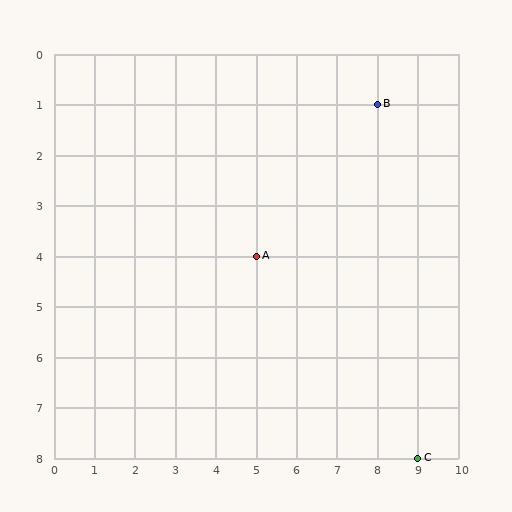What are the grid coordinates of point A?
Point A is at grid coordinates (5, 4).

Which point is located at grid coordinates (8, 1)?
Point B is at (8, 1).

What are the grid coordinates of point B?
Point B is at grid coordinates (8, 1).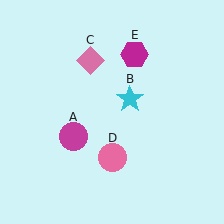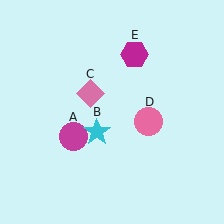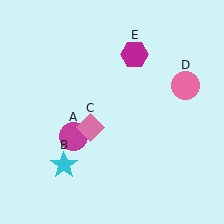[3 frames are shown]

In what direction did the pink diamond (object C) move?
The pink diamond (object C) moved down.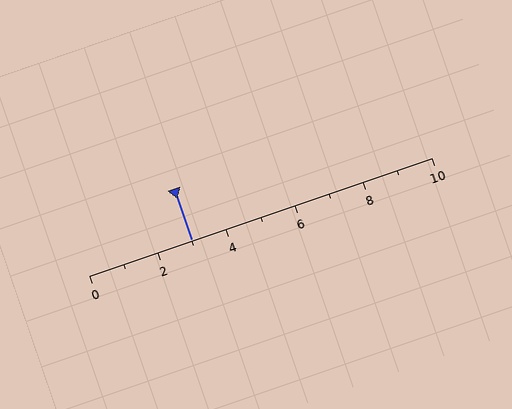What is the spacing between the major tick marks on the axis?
The major ticks are spaced 2 apart.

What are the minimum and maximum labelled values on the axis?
The axis runs from 0 to 10.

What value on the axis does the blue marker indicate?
The marker indicates approximately 3.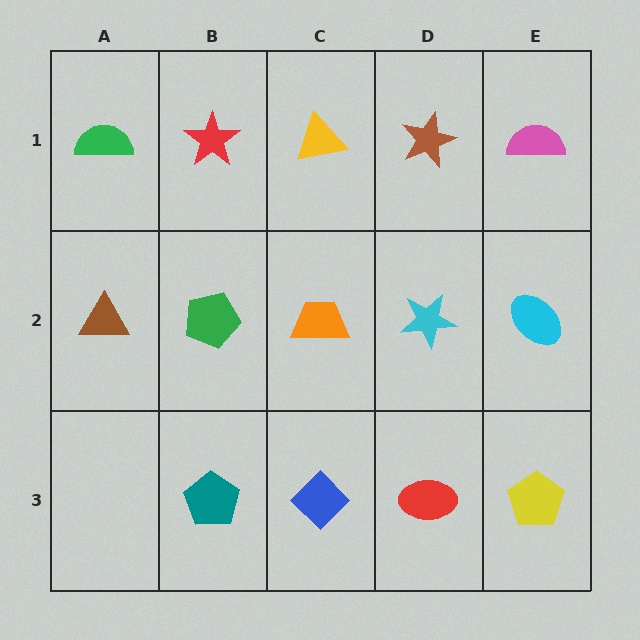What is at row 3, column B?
A teal pentagon.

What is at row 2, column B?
A green pentagon.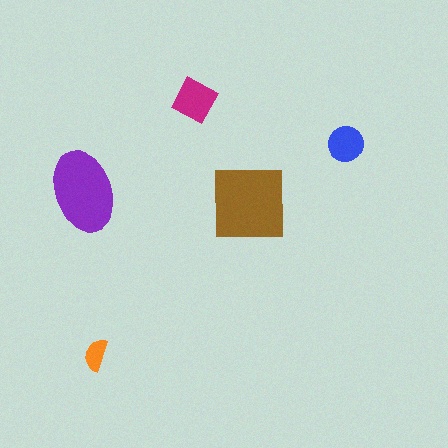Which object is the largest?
The brown square.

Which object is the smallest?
The orange semicircle.